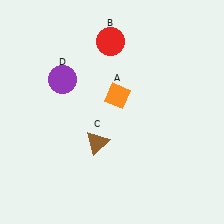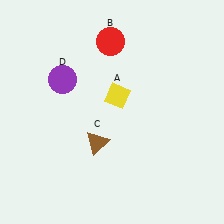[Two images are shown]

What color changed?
The diamond (A) changed from orange in Image 1 to yellow in Image 2.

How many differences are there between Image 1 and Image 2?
There is 1 difference between the two images.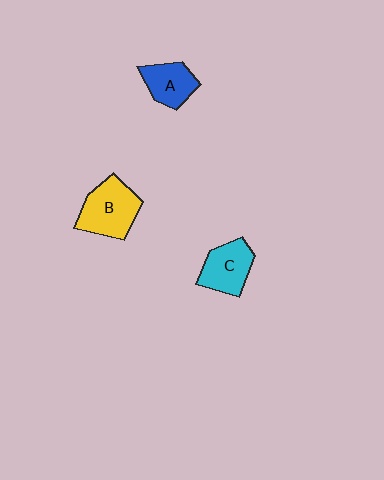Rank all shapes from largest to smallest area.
From largest to smallest: B (yellow), C (cyan), A (blue).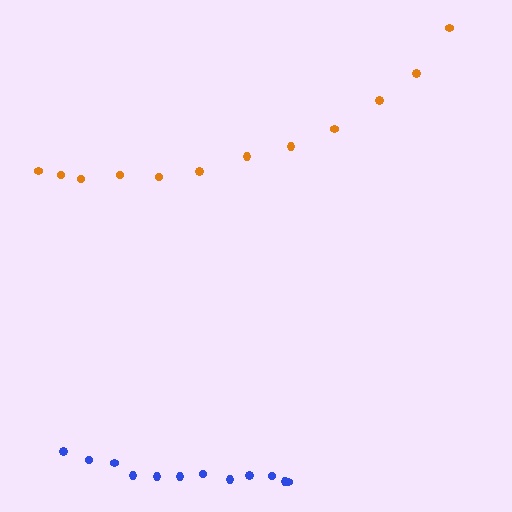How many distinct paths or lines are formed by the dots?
There are 2 distinct paths.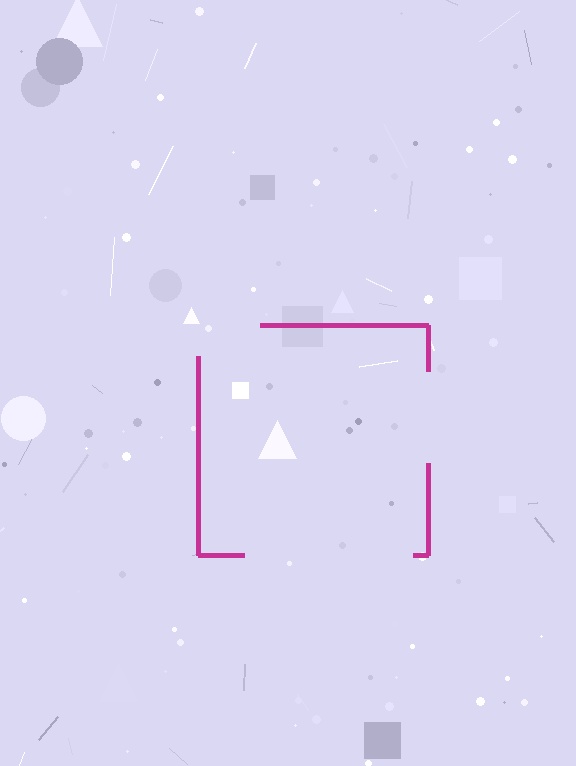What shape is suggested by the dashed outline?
The dashed outline suggests a square.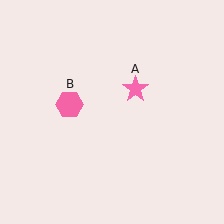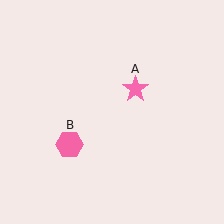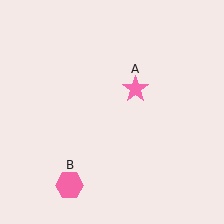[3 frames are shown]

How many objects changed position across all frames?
1 object changed position: pink hexagon (object B).